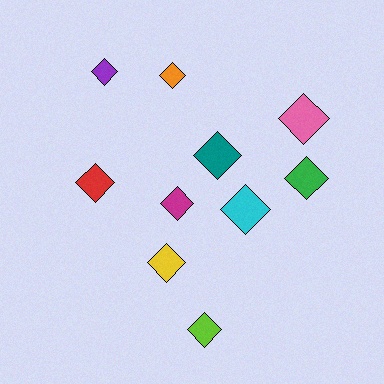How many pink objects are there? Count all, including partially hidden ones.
There is 1 pink object.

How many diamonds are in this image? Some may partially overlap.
There are 10 diamonds.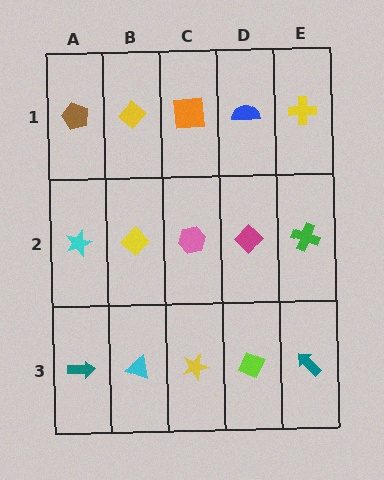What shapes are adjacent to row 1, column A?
A cyan star (row 2, column A), a yellow diamond (row 1, column B).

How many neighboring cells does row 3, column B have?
3.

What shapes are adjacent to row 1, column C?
A pink hexagon (row 2, column C), a yellow diamond (row 1, column B), a blue semicircle (row 1, column D).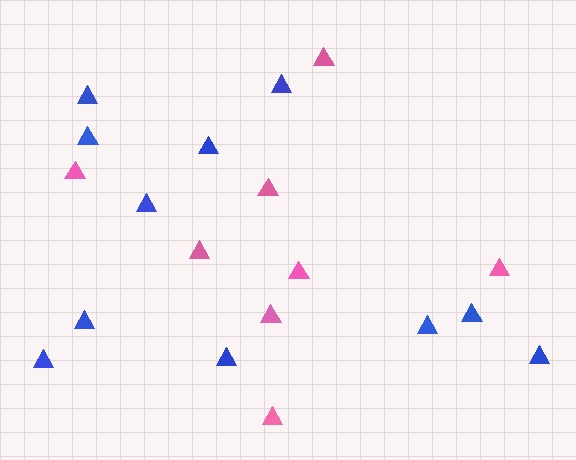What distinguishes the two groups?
There are 2 groups: one group of pink triangles (8) and one group of blue triangles (11).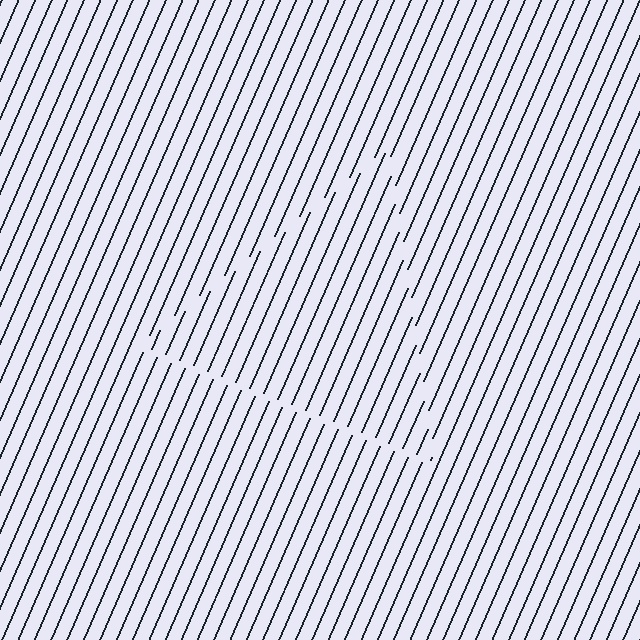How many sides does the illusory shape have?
3 sides — the line-ends trace a triangle.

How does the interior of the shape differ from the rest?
The interior of the shape contains the same grating, shifted by half a period — the contour is defined by the phase discontinuity where line-ends from the inner and outer gratings abut.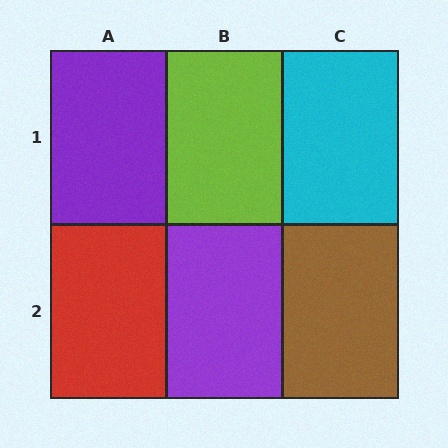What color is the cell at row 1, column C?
Cyan.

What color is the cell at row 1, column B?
Lime.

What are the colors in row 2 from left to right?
Red, purple, brown.